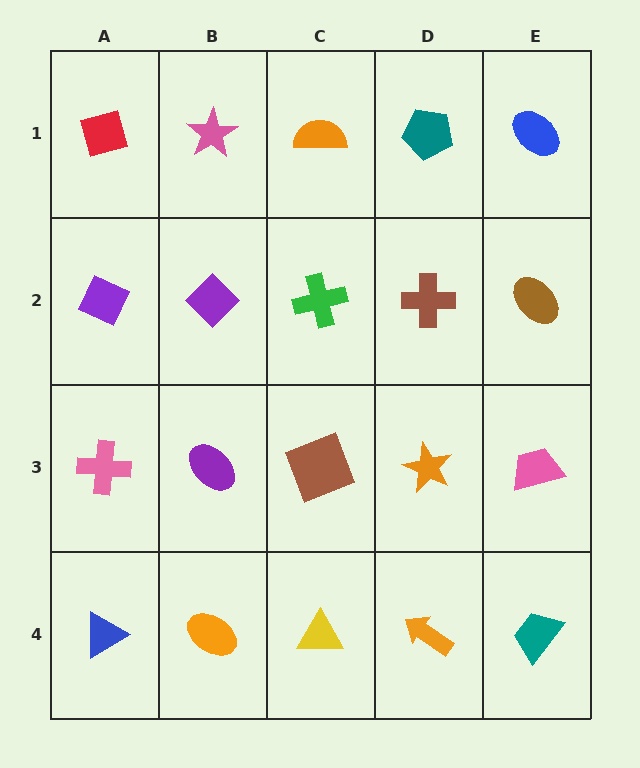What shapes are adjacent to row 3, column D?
A brown cross (row 2, column D), an orange arrow (row 4, column D), a brown square (row 3, column C), a pink trapezoid (row 3, column E).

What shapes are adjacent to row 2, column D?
A teal pentagon (row 1, column D), an orange star (row 3, column D), a green cross (row 2, column C), a brown ellipse (row 2, column E).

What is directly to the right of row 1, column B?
An orange semicircle.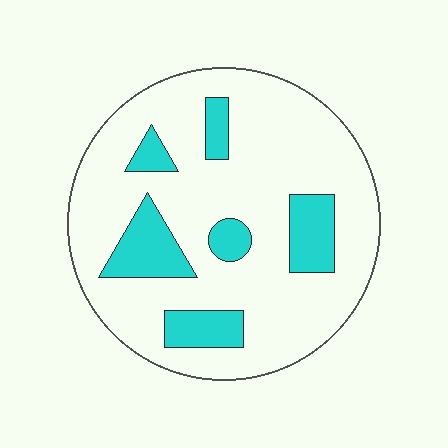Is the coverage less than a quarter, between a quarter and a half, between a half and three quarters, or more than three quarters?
Less than a quarter.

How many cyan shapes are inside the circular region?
6.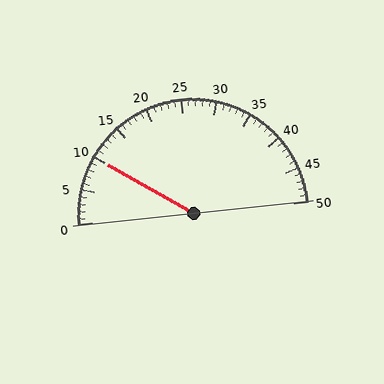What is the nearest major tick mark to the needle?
The nearest major tick mark is 10.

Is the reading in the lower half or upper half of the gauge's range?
The reading is in the lower half of the range (0 to 50).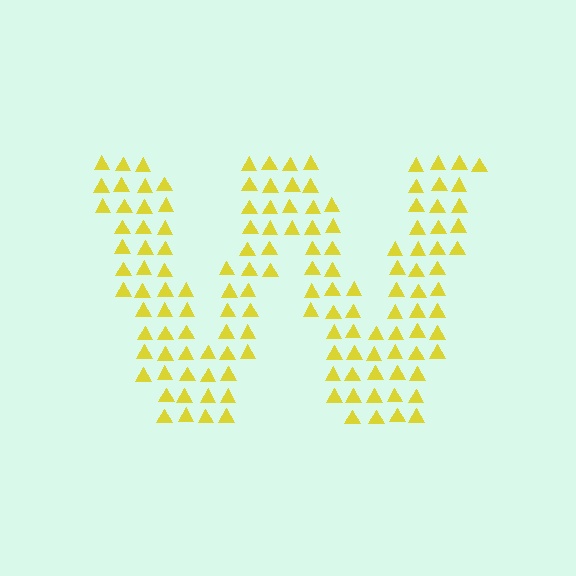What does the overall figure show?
The overall figure shows the letter W.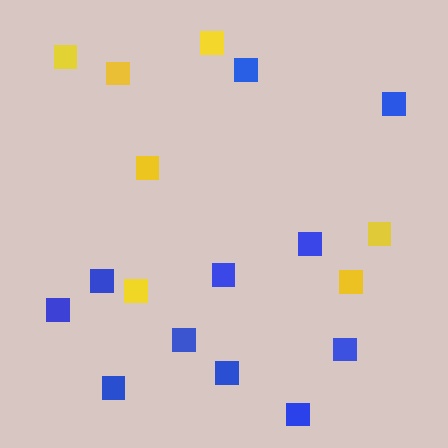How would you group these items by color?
There are 2 groups: one group of blue squares (11) and one group of yellow squares (7).